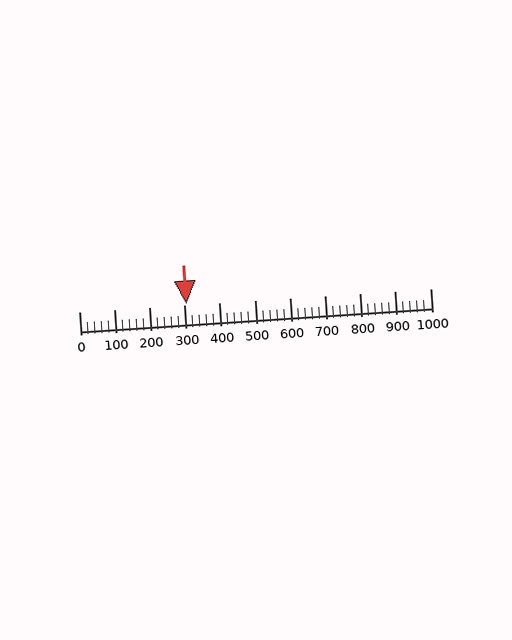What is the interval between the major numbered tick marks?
The major tick marks are spaced 100 units apart.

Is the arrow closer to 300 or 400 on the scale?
The arrow is closer to 300.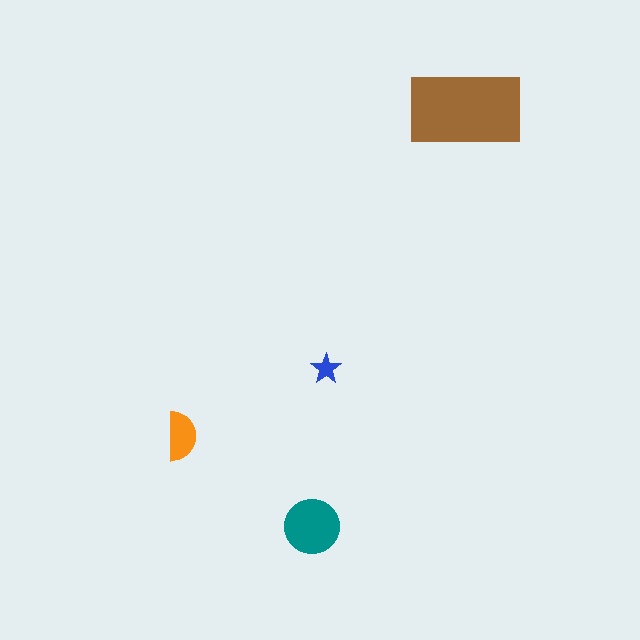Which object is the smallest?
The blue star.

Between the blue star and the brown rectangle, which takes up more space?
The brown rectangle.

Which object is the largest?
The brown rectangle.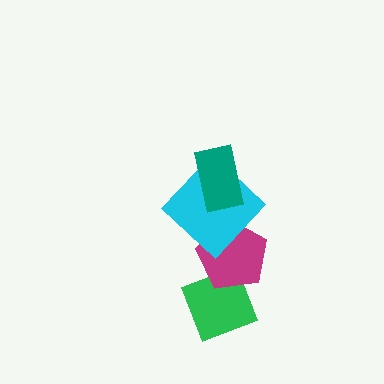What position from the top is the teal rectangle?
The teal rectangle is 1st from the top.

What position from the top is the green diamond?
The green diamond is 4th from the top.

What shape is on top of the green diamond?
The magenta pentagon is on top of the green diamond.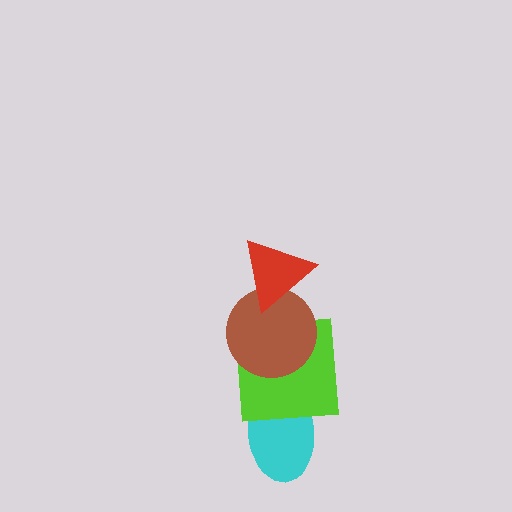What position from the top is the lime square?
The lime square is 3rd from the top.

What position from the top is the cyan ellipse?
The cyan ellipse is 4th from the top.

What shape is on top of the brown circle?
The red triangle is on top of the brown circle.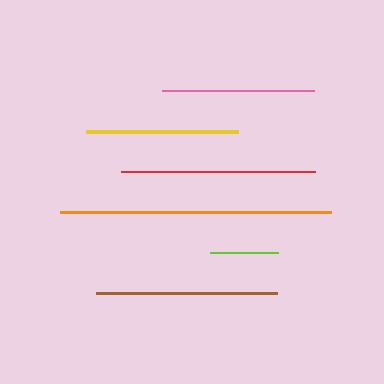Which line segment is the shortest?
The lime line is the shortest at approximately 68 pixels.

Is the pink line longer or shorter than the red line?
The red line is longer than the pink line.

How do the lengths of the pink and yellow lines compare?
The pink and yellow lines are approximately the same length.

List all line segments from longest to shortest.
From longest to shortest: orange, red, brown, pink, yellow, lime.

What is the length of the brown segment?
The brown segment is approximately 181 pixels long.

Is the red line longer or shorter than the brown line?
The red line is longer than the brown line.